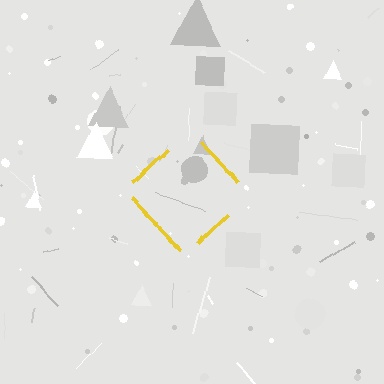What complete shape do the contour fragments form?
The contour fragments form a diamond.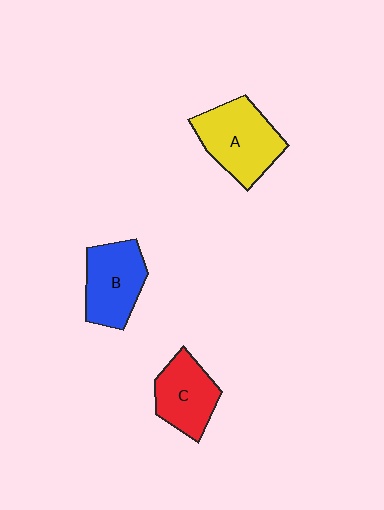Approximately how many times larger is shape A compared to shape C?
Approximately 1.3 times.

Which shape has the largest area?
Shape A (yellow).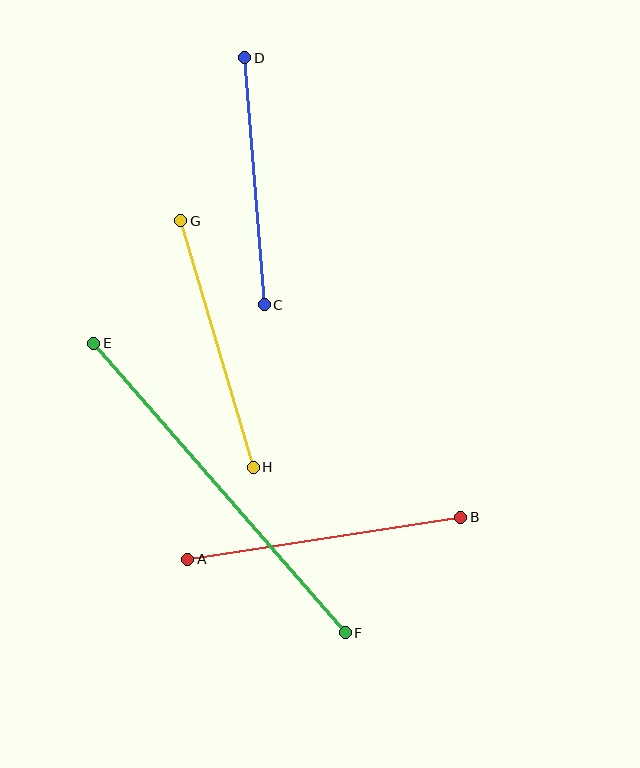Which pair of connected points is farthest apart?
Points E and F are farthest apart.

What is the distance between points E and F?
The distance is approximately 384 pixels.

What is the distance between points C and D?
The distance is approximately 248 pixels.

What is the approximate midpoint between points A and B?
The midpoint is at approximately (324, 538) pixels.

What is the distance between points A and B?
The distance is approximately 276 pixels.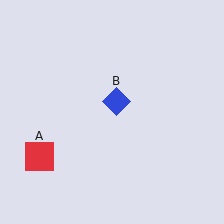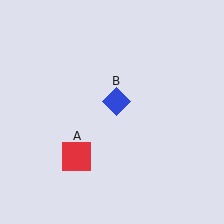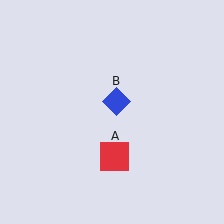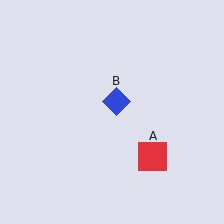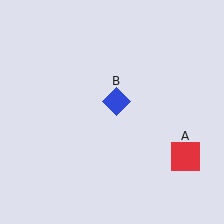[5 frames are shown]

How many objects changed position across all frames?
1 object changed position: red square (object A).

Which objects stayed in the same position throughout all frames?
Blue diamond (object B) remained stationary.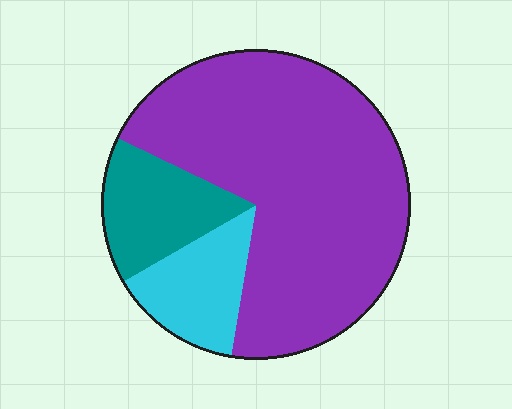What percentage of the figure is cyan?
Cyan covers 14% of the figure.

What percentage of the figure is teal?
Teal covers 16% of the figure.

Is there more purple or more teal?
Purple.